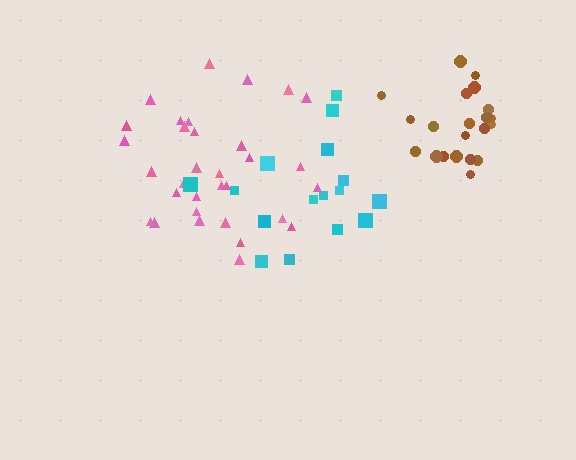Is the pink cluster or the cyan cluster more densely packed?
Pink.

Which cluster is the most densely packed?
Brown.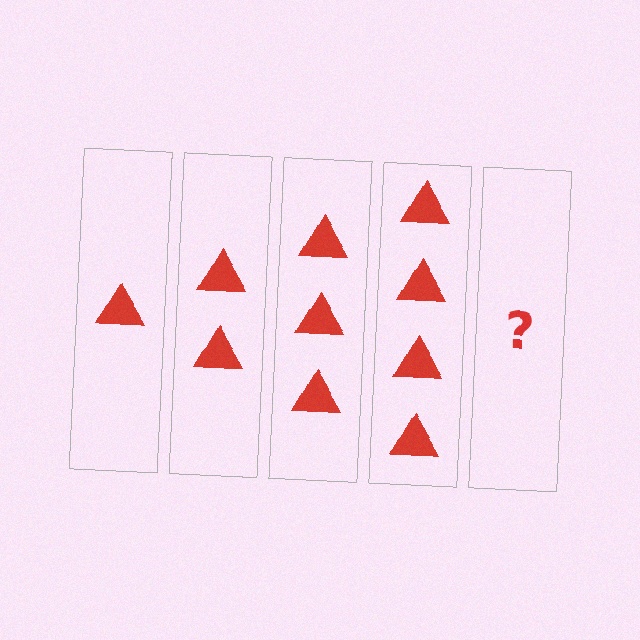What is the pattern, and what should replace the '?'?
The pattern is that each step adds one more triangle. The '?' should be 5 triangles.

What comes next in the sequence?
The next element should be 5 triangles.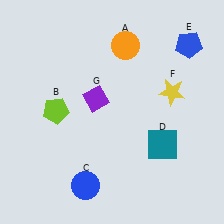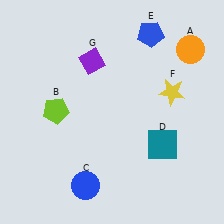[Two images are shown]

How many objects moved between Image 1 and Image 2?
3 objects moved between the two images.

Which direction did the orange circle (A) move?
The orange circle (A) moved right.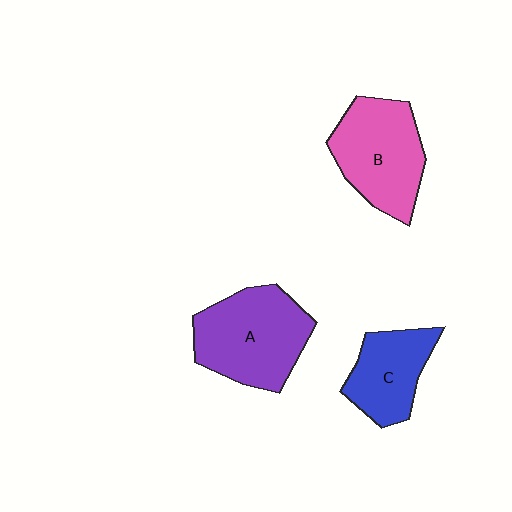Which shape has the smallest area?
Shape C (blue).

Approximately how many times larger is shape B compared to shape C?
Approximately 1.4 times.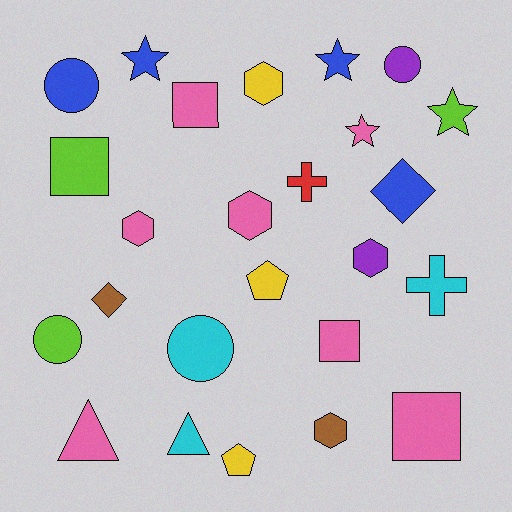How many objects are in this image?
There are 25 objects.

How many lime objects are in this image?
There are 3 lime objects.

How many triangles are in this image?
There are 2 triangles.